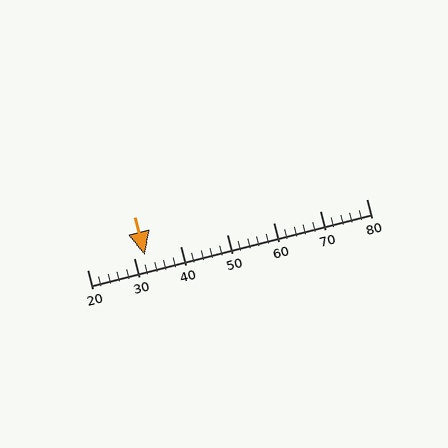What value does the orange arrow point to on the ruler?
The orange arrow points to approximately 32.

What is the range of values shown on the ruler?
The ruler shows values from 20 to 80.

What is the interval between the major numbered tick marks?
The major tick marks are spaced 10 units apart.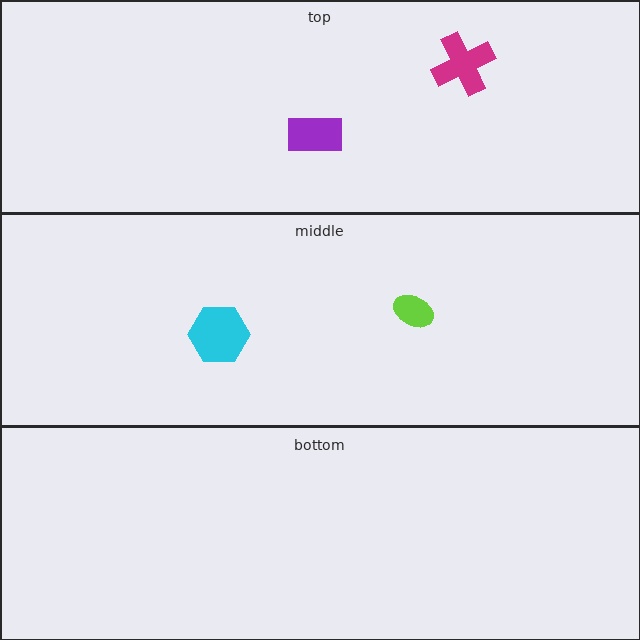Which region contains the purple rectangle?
The top region.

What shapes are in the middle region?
The lime ellipse, the cyan hexagon.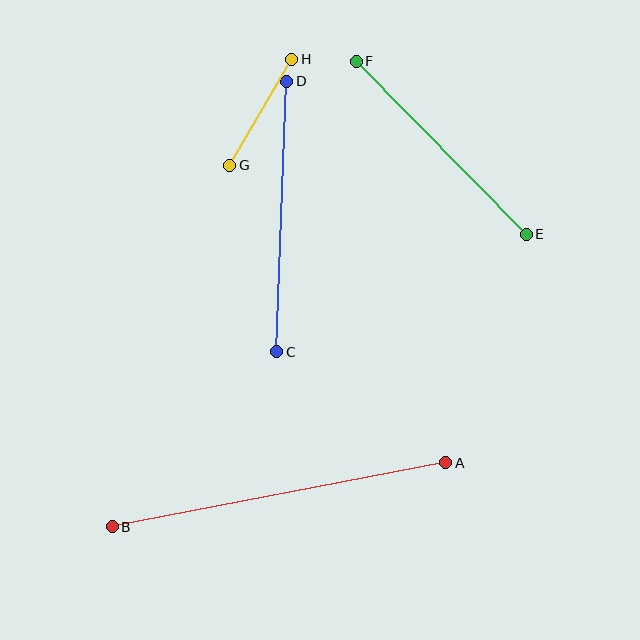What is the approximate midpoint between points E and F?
The midpoint is at approximately (441, 148) pixels.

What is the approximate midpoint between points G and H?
The midpoint is at approximately (261, 112) pixels.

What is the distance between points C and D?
The distance is approximately 271 pixels.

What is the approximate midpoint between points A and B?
The midpoint is at approximately (279, 495) pixels.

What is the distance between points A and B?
The distance is approximately 339 pixels.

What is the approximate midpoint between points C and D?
The midpoint is at approximately (282, 216) pixels.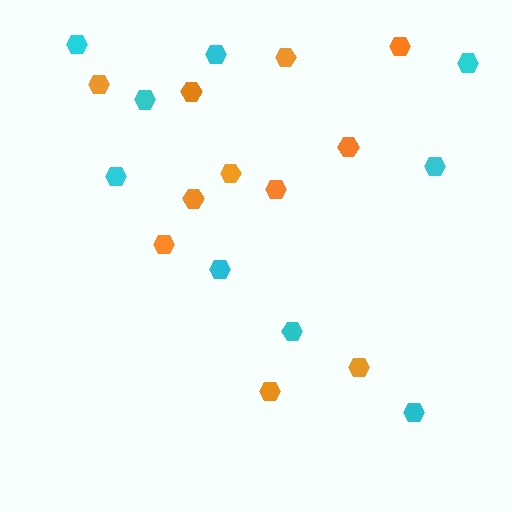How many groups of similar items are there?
There are 2 groups: one group of cyan hexagons (9) and one group of orange hexagons (11).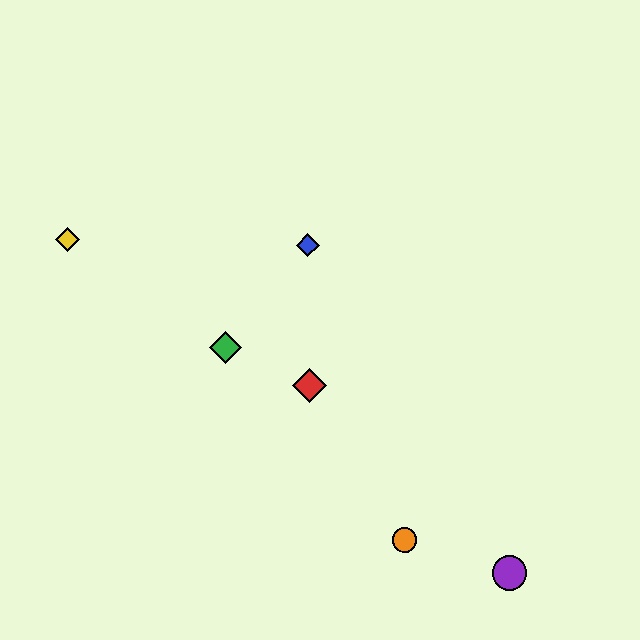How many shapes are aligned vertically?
2 shapes (the red diamond, the blue diamond) are aligned vertically.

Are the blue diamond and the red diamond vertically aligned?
Yes, both are at x≈308.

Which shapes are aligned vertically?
The red diamond, the blue diamond are aligned vertically.